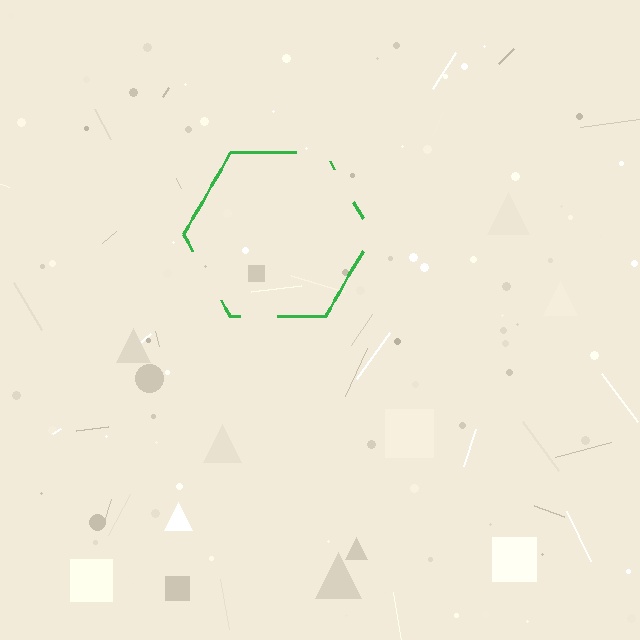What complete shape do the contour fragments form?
The contour fragments form a hexagon.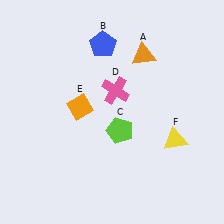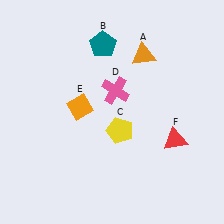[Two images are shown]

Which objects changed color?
B changed from blue to teal. C changed from lime to yellow. F changed from yellow to red.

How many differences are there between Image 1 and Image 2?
There are 3 differences between the two images.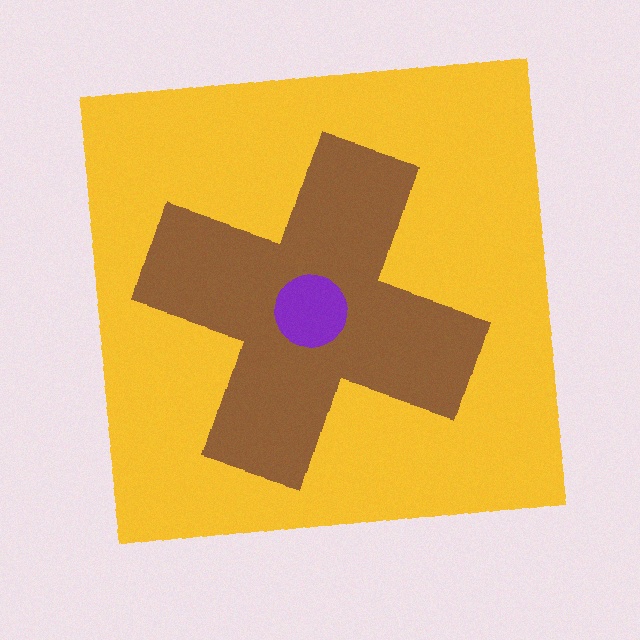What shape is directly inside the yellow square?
The brown cross.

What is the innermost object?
The purple circle.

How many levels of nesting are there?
3.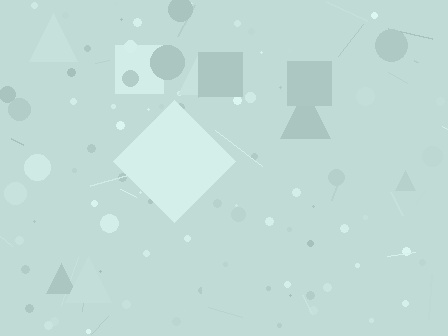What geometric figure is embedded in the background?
A diamond is embedded in the background.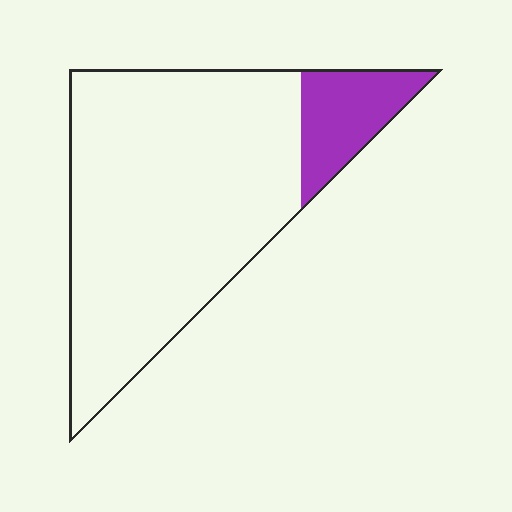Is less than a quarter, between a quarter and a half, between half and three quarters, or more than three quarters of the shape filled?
Less than a quarter.